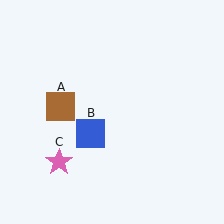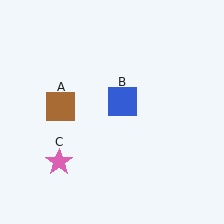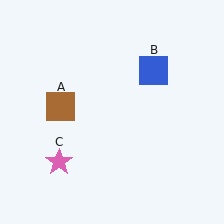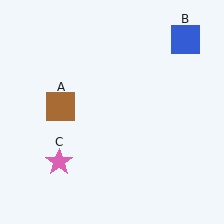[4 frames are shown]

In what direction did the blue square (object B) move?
The blue square (object B) moved up and to the right.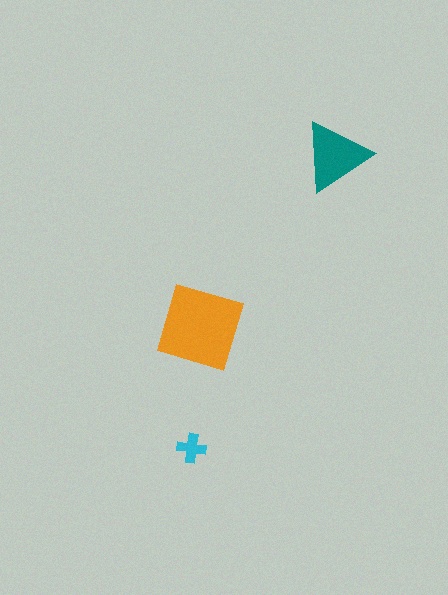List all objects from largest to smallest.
The orange diamond, the teal triangle, the cyan cross.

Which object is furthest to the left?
The cyan cross is leftmost.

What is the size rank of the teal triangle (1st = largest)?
2nd.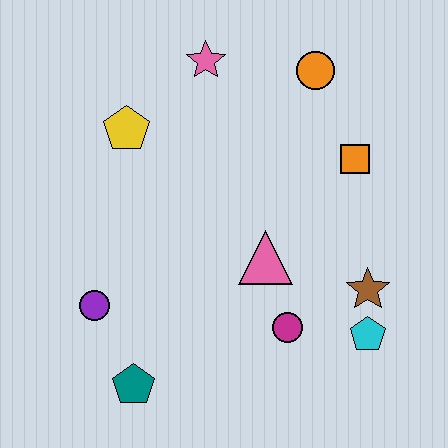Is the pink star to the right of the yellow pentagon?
Yes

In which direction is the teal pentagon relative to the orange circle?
The teal pentagon is below the orange circle.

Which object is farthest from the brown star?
The yellow pentagon is farthest from the brown star.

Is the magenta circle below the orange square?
Yes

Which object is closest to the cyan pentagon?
The brown star is closest to the cyan pentagon.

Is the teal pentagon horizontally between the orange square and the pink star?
No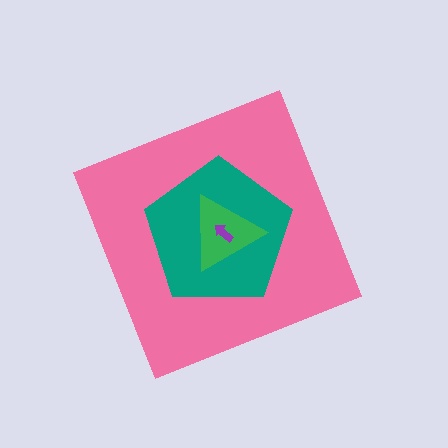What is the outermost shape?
The pink diamond.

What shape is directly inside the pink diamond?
The teal pentagon.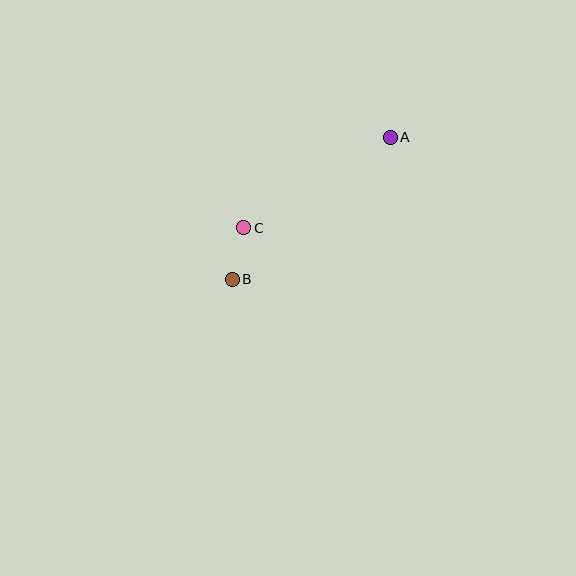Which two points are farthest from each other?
Points A and B are farthest from each other.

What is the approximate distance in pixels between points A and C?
The distance between A and C is approximately 172 pixels.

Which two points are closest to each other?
Points B and C are closest to each other.